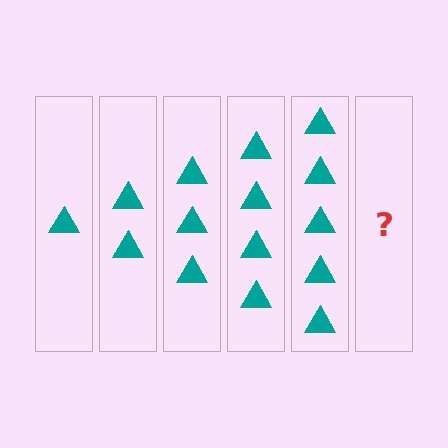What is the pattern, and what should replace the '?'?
The pattern is that each step adds one more triangle. The '?' should be 6 triangles.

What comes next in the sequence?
The next element should be 6 triangles.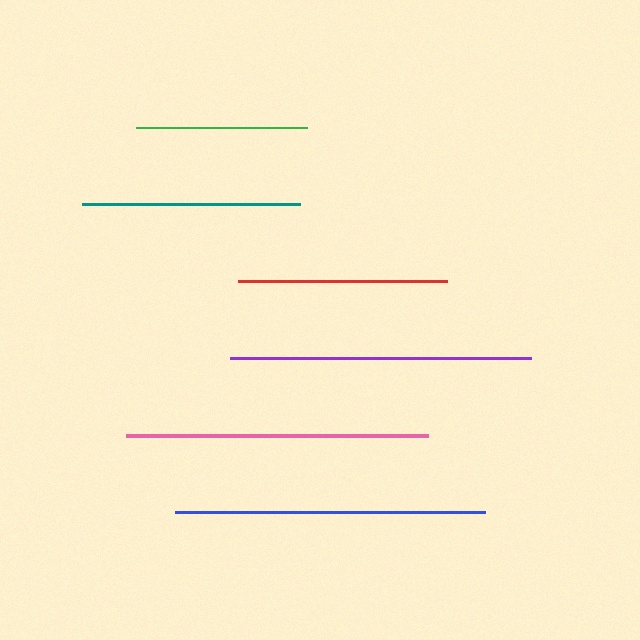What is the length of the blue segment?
The blue segment is approximately 310 pixels long.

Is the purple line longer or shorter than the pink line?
The pink line is longer than the purple line.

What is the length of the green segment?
The green segment is approximately 171 pixels long.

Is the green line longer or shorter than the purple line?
The purple line is longer than the green line.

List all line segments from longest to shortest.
From longest to shortest: blue, pink, purple, teal, red, green.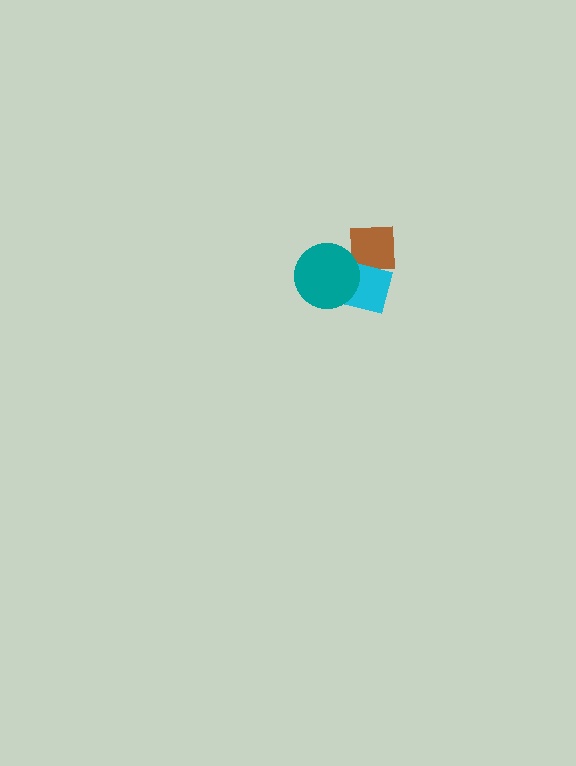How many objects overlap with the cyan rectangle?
2 objects overlap with the cyan rectangle.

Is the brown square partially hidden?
Yes, it is partially covered by another shape.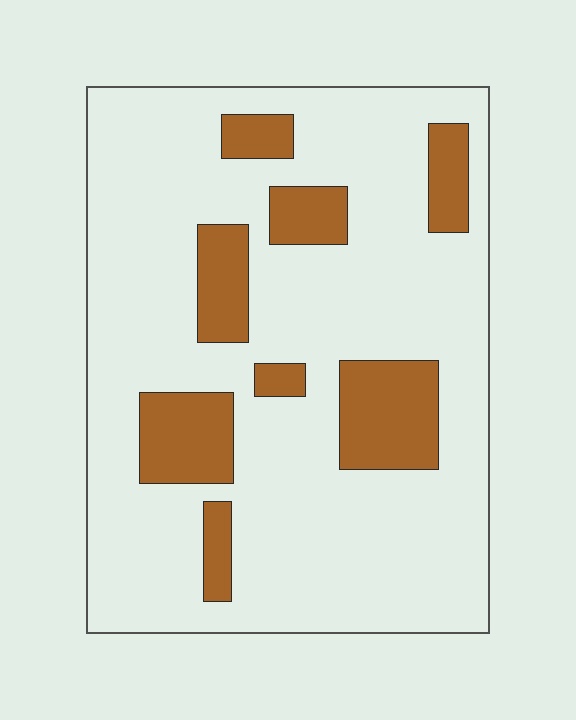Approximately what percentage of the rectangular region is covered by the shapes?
Approximately 20%.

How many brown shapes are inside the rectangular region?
8.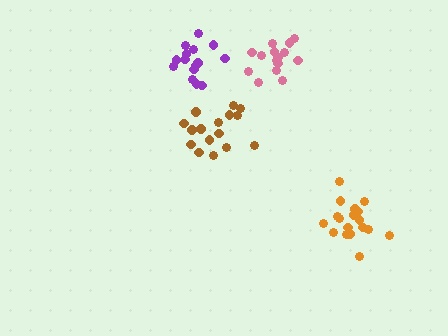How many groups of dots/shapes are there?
There are 4 groups.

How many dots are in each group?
Group 1: 18 dots, Group 2: 15 dots, Group 3: 15 dots, Group 4: 16 dots (64 total).